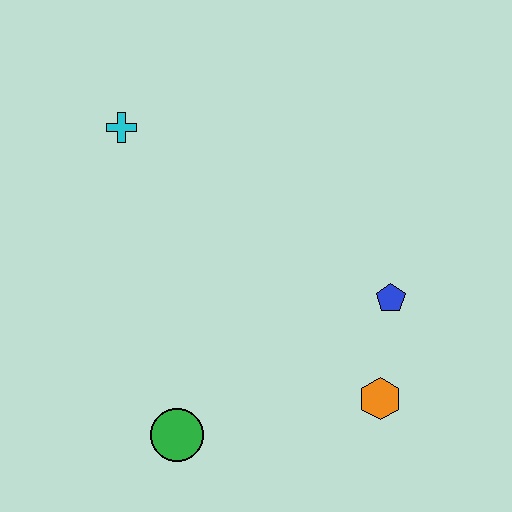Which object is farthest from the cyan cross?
The orange hexagon is farthest from the cyan cross.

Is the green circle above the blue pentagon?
No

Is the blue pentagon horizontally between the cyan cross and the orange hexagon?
No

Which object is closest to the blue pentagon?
The orange hexagon is closest to the blue pentagon.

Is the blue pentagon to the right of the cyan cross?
Yes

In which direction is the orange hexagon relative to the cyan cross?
The orange hexagon is below the cyan cross.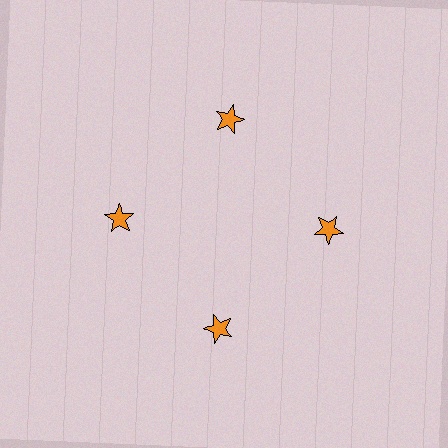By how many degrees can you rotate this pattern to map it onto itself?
The pattern maps onto itself every 90 degrees of rotation.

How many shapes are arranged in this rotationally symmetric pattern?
There are 4 shapes, arranged in 4 groups of 1.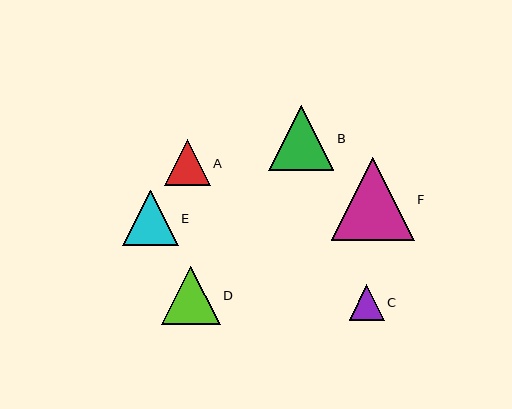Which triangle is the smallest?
Triangle C is the smallest with a size of approximately 35 pixels.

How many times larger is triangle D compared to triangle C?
Triangle D is approximately 1.7 times the size of triangle C.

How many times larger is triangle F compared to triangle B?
Triangle F is approximately 1.3 times the size of triangle B.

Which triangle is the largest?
Triangle F is the largest with a size of approximately 83 pixels.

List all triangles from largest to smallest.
From largest to smallest: F, B, D, E, A, C.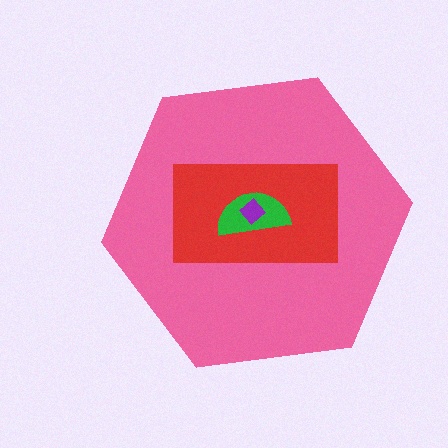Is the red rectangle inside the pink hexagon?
Yes.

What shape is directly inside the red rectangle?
The green semicircle.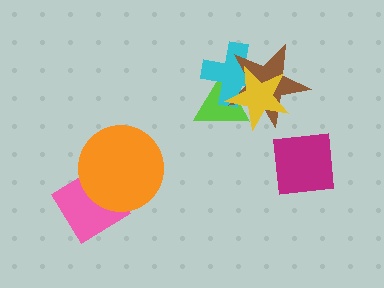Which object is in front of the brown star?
The yellow star is in front of the brown star.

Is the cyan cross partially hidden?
Yes, it is partially covered by another shape.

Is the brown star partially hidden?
Yes, it is partially covered by another shape.